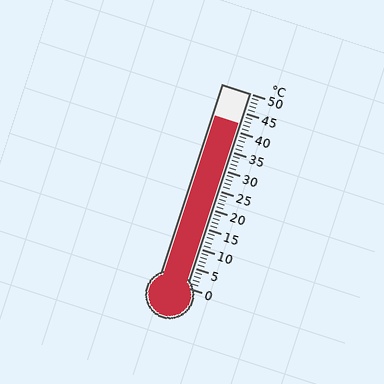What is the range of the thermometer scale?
The thermometer scale ranges from 0°C to 50°C.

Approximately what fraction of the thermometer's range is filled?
The thermometer is filled to approximately 85% of its range.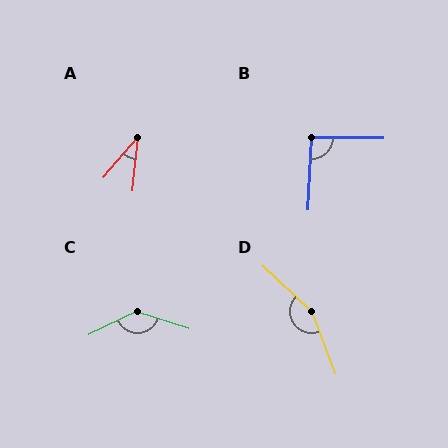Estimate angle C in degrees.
Approximately 136 degrees.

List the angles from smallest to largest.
A (35°), B (92°), C (136°), D (154°).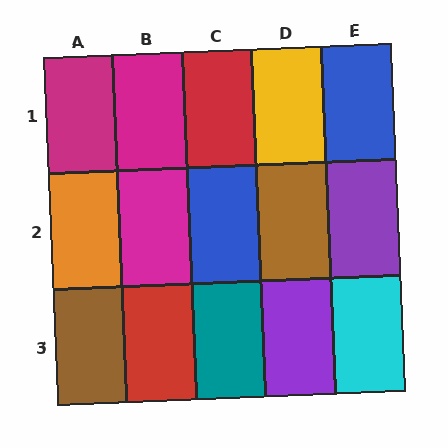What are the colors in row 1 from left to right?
Magenta, magenta, red, yellow, blue.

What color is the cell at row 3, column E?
Cyan.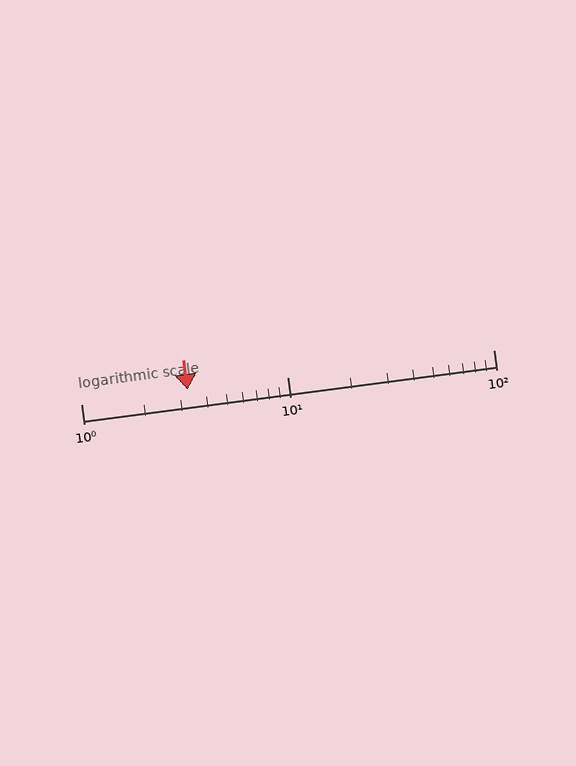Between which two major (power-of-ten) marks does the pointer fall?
The pointer is between 1 and 10.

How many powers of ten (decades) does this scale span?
The scale spans 2 decades, from 1 to 100.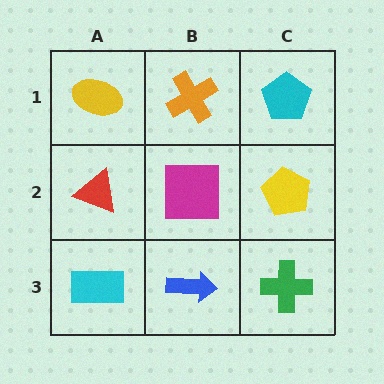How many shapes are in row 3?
3 shapes.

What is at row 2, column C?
A yellow pentagon.